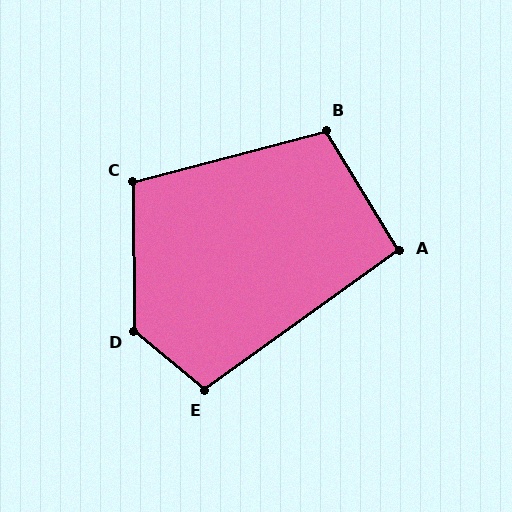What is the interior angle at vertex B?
Approximately 107 degrees (obtuse).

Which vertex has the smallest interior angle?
A, at approximately 94 degrees.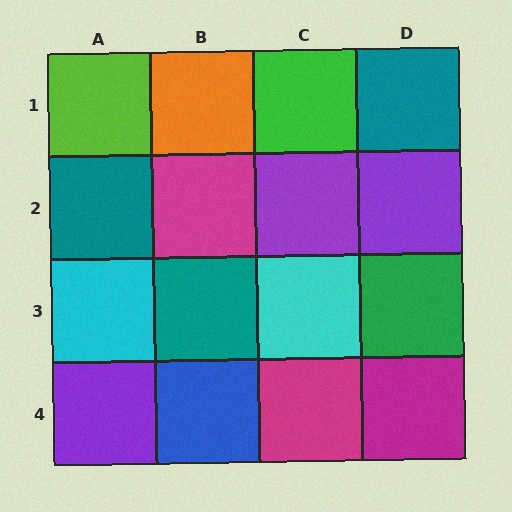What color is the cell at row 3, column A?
Cyan.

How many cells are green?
2 cells are green.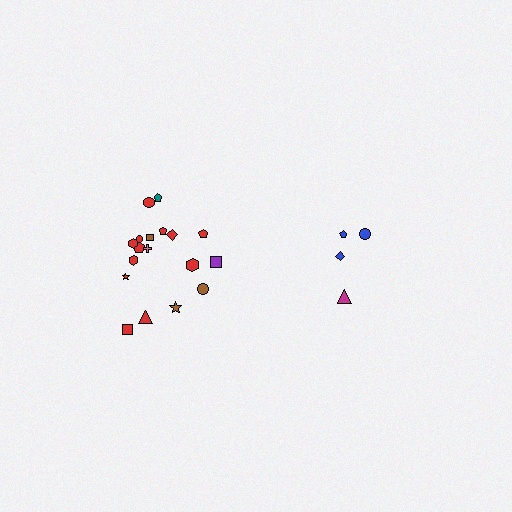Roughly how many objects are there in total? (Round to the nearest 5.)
Roughly 20 objects in total.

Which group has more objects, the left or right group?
The left group.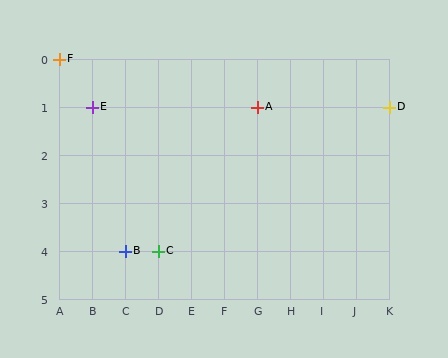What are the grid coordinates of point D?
Point D is at grid coordinates (K, 1).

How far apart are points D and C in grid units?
Points D and C are 7 columns and 3 rows apart (about 7.6 grid units diagonally).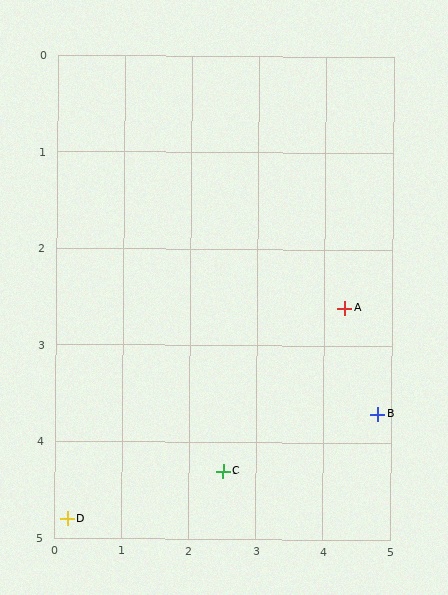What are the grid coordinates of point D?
Point D is at approximately (0.2, 4.8).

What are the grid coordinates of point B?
Point B is at approximately (4.8, 3.7).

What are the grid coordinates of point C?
Point C is at approximately (2.5, 4.3).